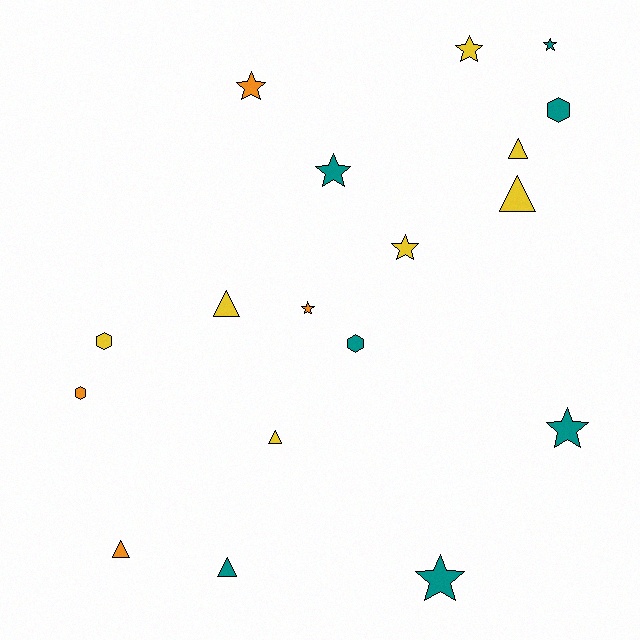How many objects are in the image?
There are 18 objects.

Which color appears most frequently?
Yellow, with 7 objects.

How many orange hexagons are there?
There is 1 orange hexagon.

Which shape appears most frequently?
Star, with 8 objects.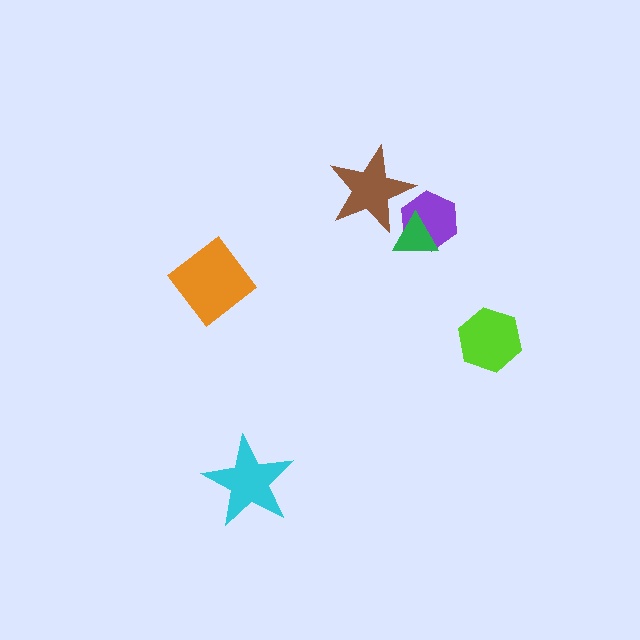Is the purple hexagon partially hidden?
Yes, it is partially covered by another shape.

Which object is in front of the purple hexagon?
The green triangle is in front of the purple hexagon.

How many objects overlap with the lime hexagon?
0 objects overlap with the lime hexagon.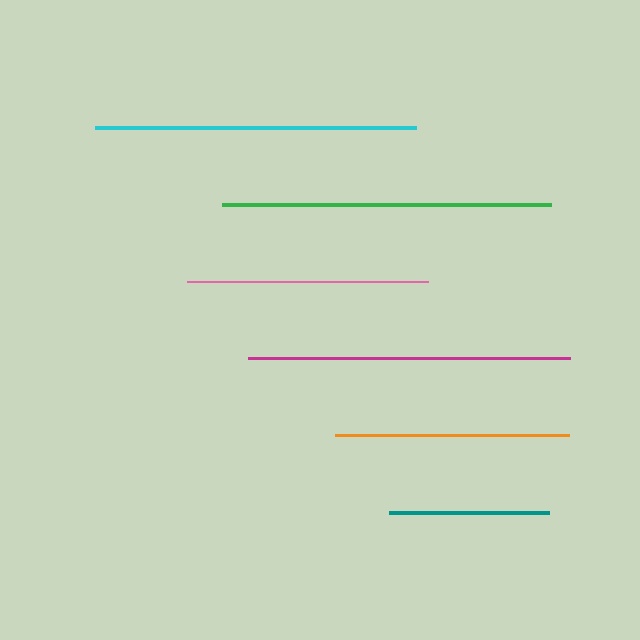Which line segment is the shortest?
The teal line is the shortest at approximately 160 pixels.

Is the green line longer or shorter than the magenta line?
The green line is longer than the magenta line.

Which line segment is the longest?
The green line is the longest at approximately 329 pixels.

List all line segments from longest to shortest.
From longest to shortest: green, magenta, cyan, pink, orange, teal.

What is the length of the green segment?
The green segment is approximately 329 pixels long.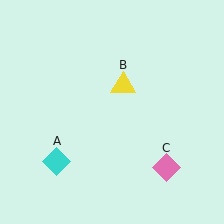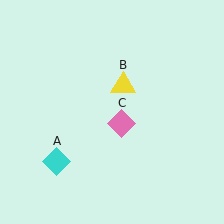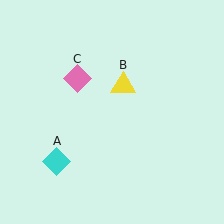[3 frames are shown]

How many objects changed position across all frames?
1 object changed position: pink diamond (object C).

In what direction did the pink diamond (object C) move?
The pink diamond (object C) moved up and to the left.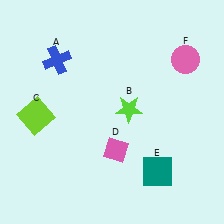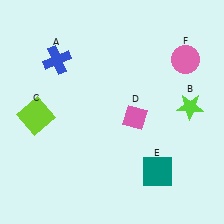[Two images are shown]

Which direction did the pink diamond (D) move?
The pink diamond (D) moved up.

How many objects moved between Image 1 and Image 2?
2 objects moved between the two images.